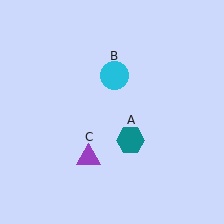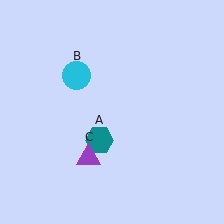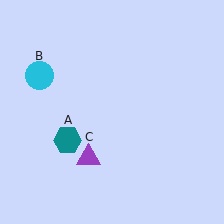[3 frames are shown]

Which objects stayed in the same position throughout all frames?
Purple triangle (object C) remained stationary.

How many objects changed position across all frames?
2 objects changed position: teal hexagon (object A), cyan circle (object B).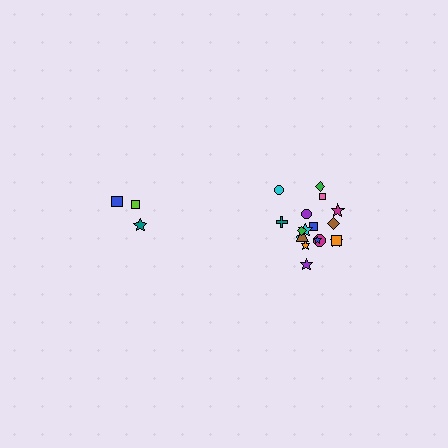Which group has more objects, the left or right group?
The right group.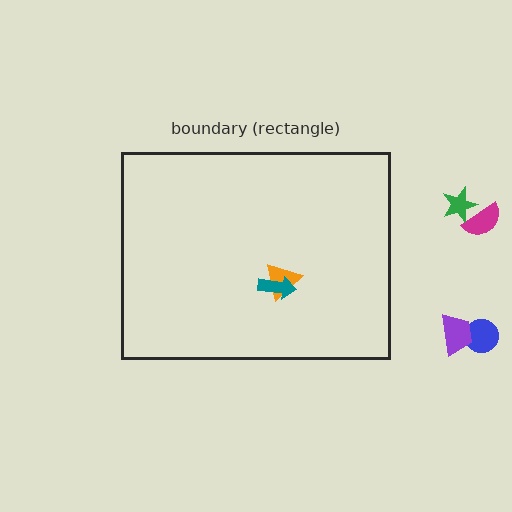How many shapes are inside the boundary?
2 inside, 4 outside.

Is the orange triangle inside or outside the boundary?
Inside.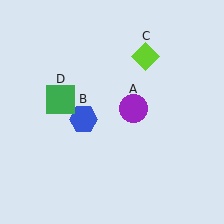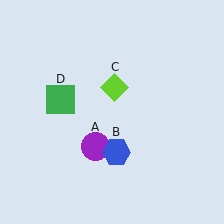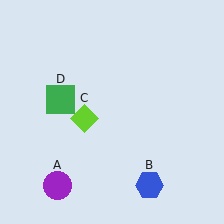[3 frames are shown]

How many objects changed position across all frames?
3 objects changed position: purple circle (object A), blue hexagon (object B), lime diamond (object C).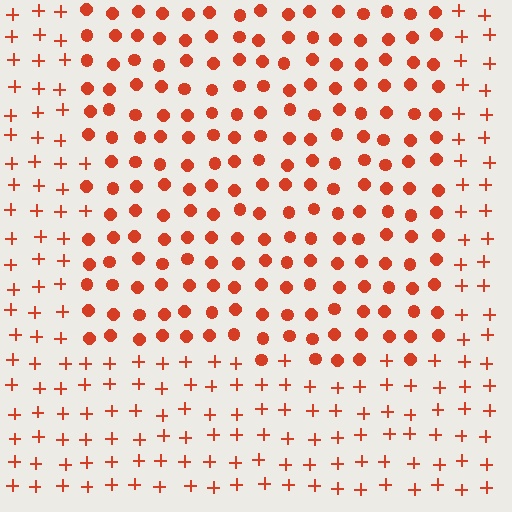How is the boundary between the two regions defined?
The boundary is defined by a change in element shape: circles inside vs. plus signs outside. All elements share the same color and spacing.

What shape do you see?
I see a rectangle.